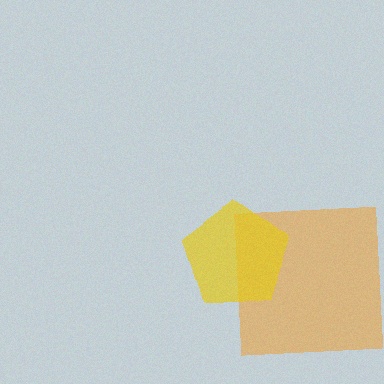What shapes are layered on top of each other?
The layered shapes are: an orange square, a yellow pentagon.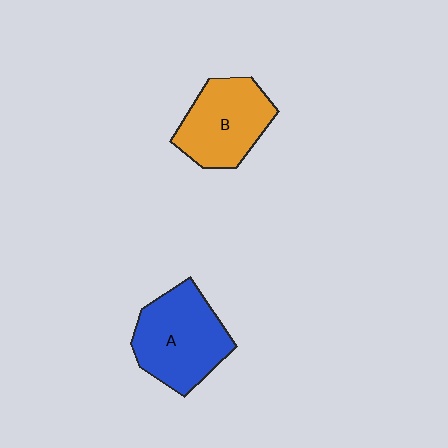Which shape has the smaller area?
Shape B (orange).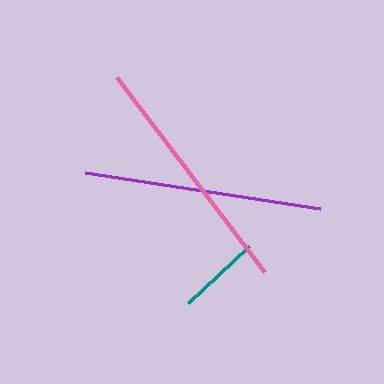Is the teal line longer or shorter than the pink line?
The pink line is longer than the teal line.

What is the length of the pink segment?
The pink segment is approximately 245 pixels long.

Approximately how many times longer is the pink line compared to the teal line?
The pink line is approximately 3.0 times the length of the teal line.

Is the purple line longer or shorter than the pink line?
The pink line is longer than the purple line.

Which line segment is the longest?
The pink line is the longest at approximately 245 pixels.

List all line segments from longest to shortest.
From longest to shortest: pink, purple, teal.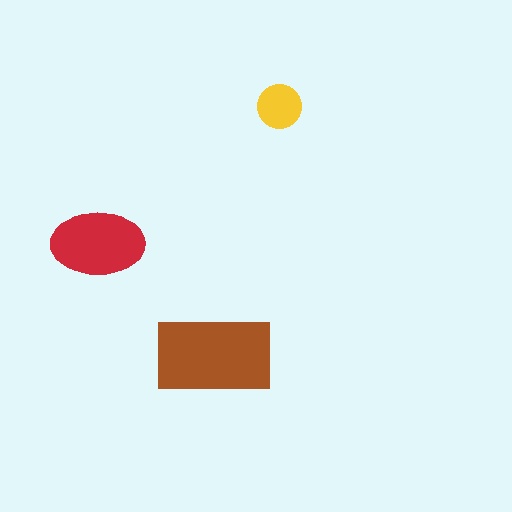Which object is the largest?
The brown rectangle.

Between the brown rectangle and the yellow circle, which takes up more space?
The brown rectangle.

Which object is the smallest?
The yellow circle.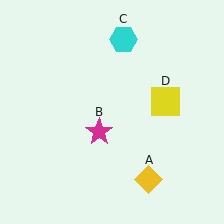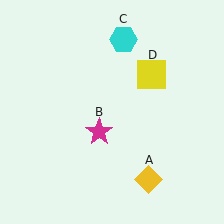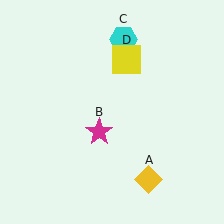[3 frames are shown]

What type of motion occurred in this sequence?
The yellow square (object D) rotated counterclockwise around the center of the scene.